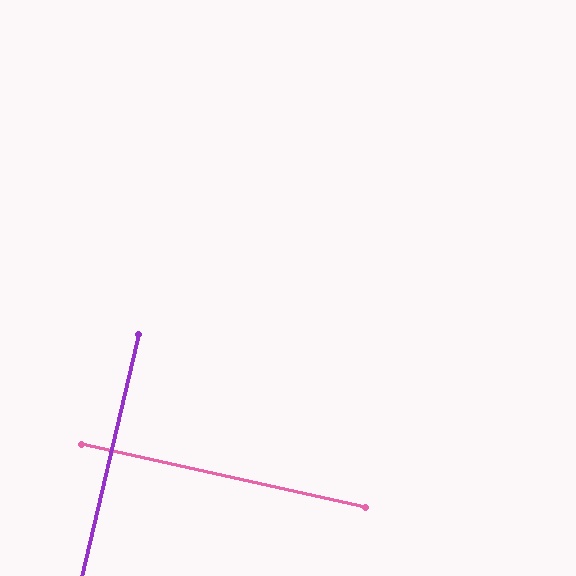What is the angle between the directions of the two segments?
Approximately 89 degrees.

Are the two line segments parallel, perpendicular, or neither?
Perpendicular — they meet at approximately 89°.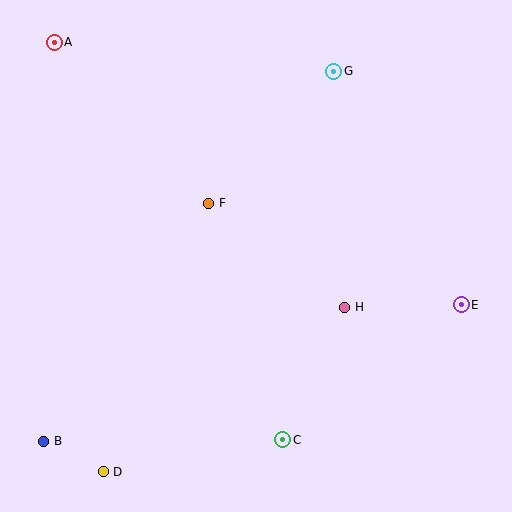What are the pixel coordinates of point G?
Point G is at (334, 71).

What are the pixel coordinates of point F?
Point F is at (209, 203).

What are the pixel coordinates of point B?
Point B is at (44, 441).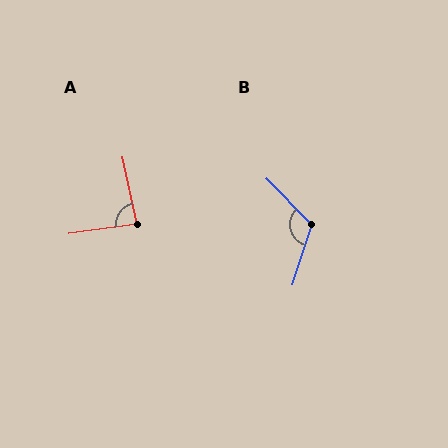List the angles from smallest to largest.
A (86°), B (118°).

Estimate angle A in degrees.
Approximately 86 degrees.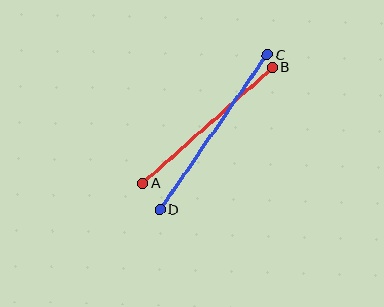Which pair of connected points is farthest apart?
Points C and D are farthest apart.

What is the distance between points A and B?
The distance is approximately 174 pixels.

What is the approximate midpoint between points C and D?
The midpoint is at approximately (214, 132) pixels.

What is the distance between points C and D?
The distance is approximately 189 pixels.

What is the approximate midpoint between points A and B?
The midpoint is at approximately (208, 125) pixels.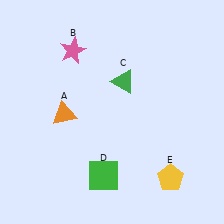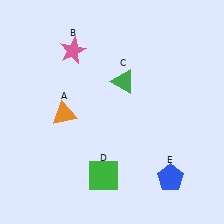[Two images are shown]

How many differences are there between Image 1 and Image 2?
There is 1 difference between the two images.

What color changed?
The pentagon (E) changed from yellow in Image 1 to blue in Image 2.